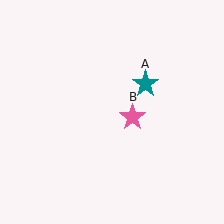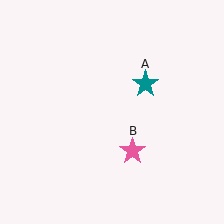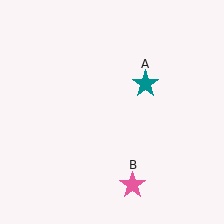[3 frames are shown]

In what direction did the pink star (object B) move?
The pink star (object B) moved down.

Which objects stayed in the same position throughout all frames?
Teal star (object A) remained stationary.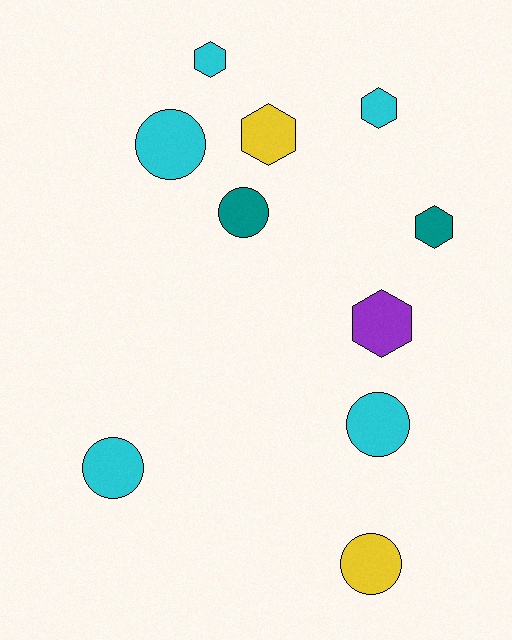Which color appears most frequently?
Cyan, with 5 objects.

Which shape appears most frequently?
Circle, with 5 objects.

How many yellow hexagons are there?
There is 1 yellow hexagon.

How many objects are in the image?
There are 10 objects.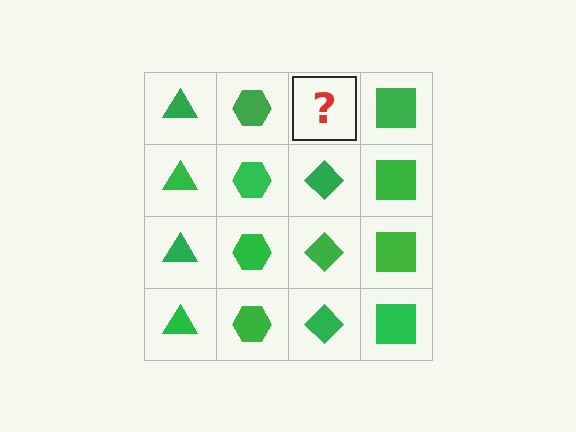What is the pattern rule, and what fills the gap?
The rule is that each column has a consistent shape. The gap should be filled with a green diamond.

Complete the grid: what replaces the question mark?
The question mark should be replaced with a green diamond.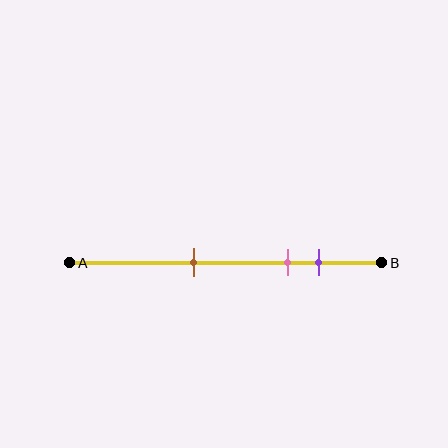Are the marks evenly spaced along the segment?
No, the marks are not evenly spaced.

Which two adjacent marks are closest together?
The pink and purple marks are the closest adjacent pair.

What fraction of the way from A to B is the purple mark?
The purple mark is approximately 80% (0.8) of the way from A to B.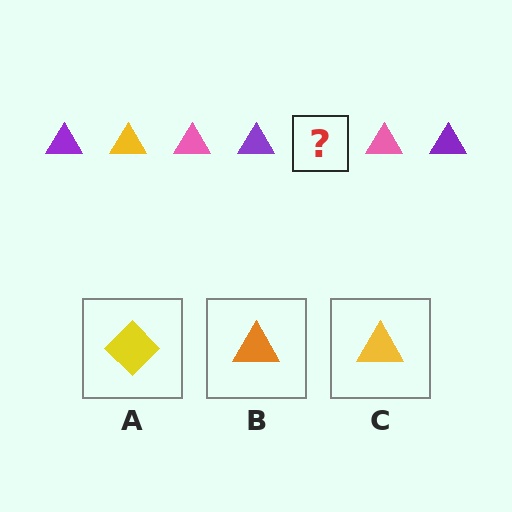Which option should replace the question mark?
Option C.